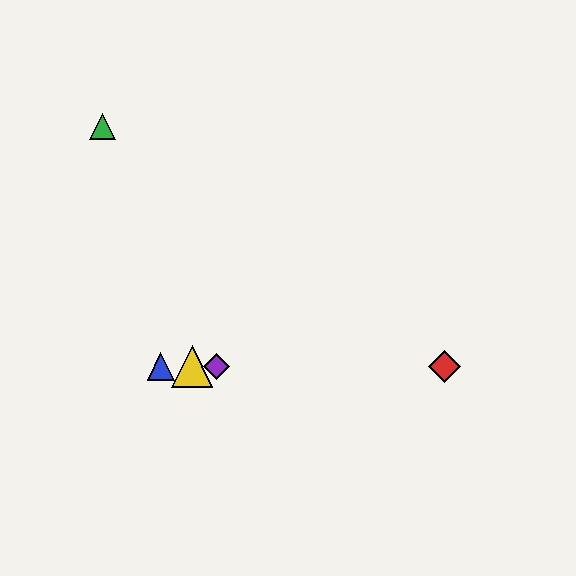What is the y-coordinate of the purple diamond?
The purple diamond is at y≈366.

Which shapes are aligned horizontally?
The red diamond, the blue triangle, the yellow triangle, the purple diamond are aligned horizontally.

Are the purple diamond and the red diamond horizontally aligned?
Yes, both are at y≈366.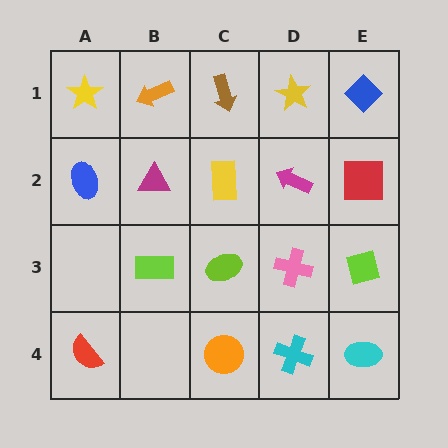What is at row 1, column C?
A brown arrow.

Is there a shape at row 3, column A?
No, that cell is empty.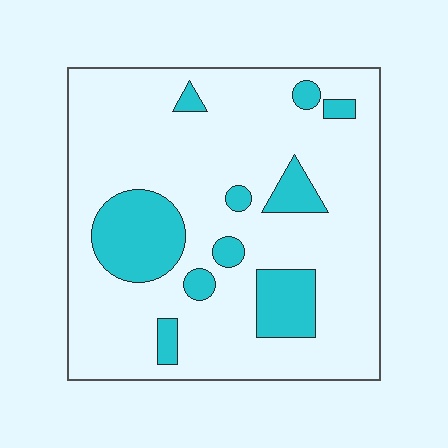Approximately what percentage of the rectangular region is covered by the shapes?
Approximately 20%.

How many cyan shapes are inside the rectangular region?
10.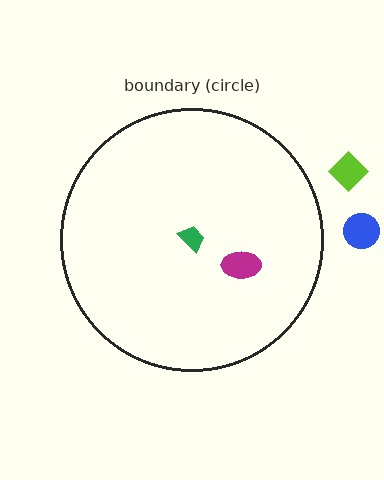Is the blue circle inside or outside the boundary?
Outside.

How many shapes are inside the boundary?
2 inside, 2 outside.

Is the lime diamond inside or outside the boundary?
Outside.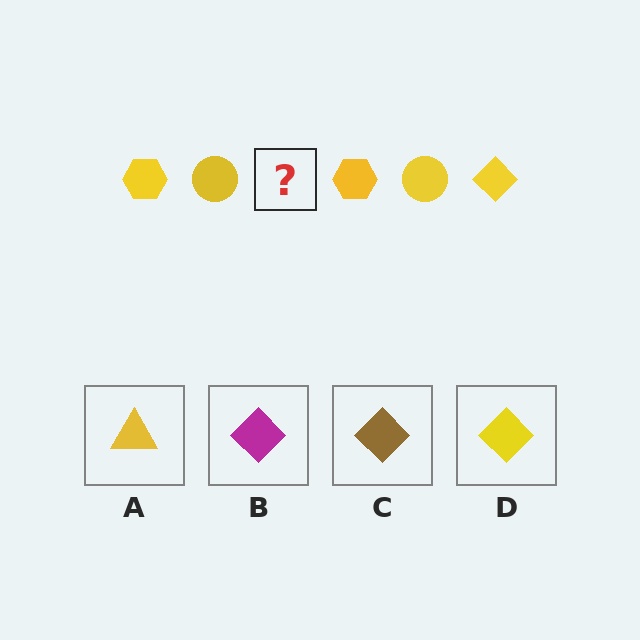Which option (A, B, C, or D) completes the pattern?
D.